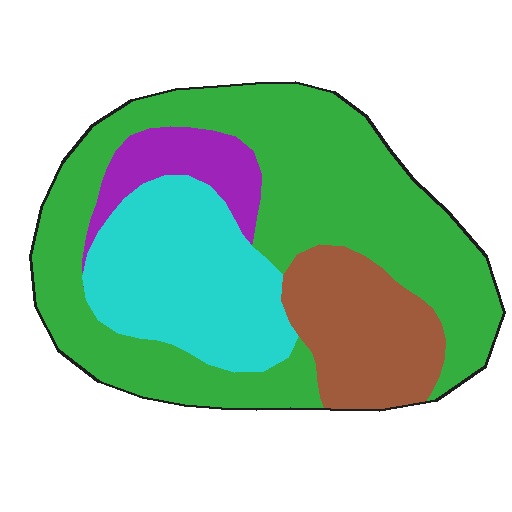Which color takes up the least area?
Purple, at roughly 10%.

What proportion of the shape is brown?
Brown takes up less than a sixth of the shape.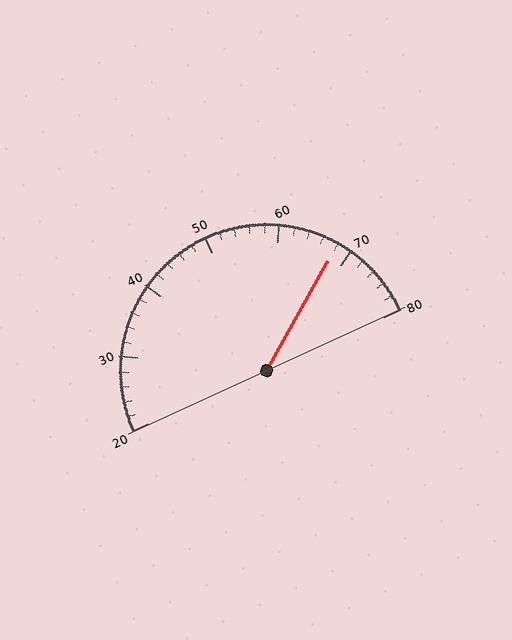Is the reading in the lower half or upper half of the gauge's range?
The reading is in the upper half of the range (20 to 80).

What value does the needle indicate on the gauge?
The needle indicates approximately 68.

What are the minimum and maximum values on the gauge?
The gauge ranges from 20 to 80.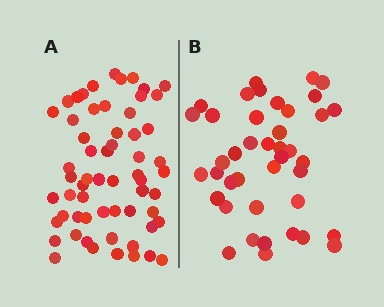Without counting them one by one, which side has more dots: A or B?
Region A (the left region) has more dots.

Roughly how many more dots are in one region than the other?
Region A has approximately 20 more dots than region B.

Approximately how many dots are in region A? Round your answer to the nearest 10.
About 60 dots.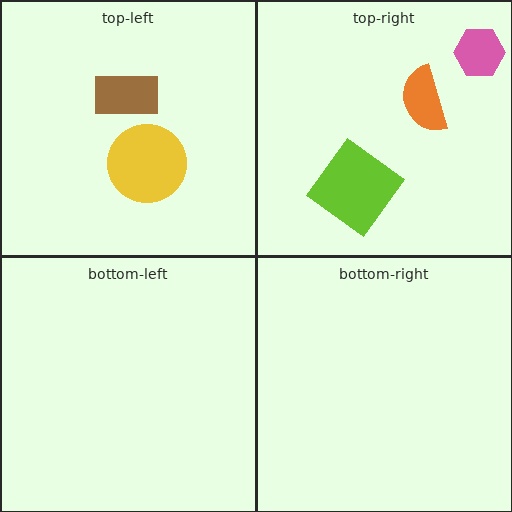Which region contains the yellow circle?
The top-left region.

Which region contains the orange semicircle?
The top-right region.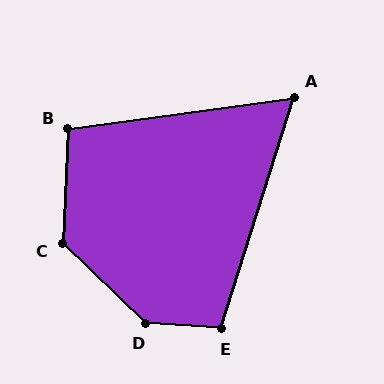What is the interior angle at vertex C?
Approximately 131 degrees (obtuse).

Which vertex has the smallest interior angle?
A, at approximately 64 degrees.